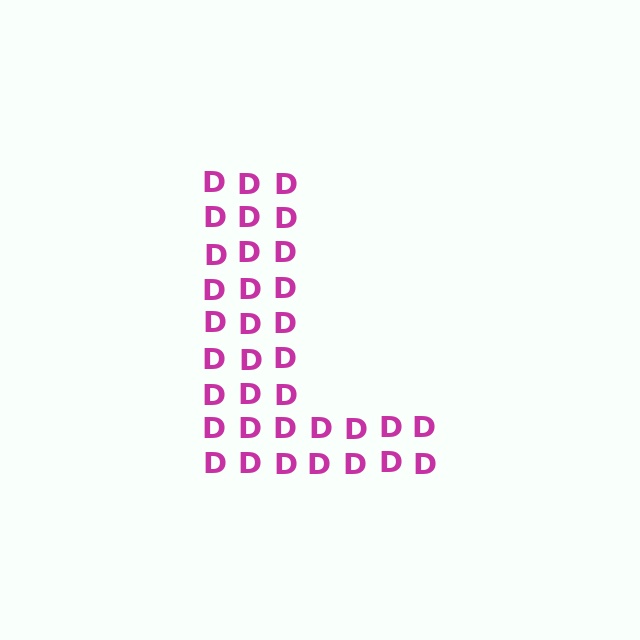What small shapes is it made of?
It is made of small letter D's.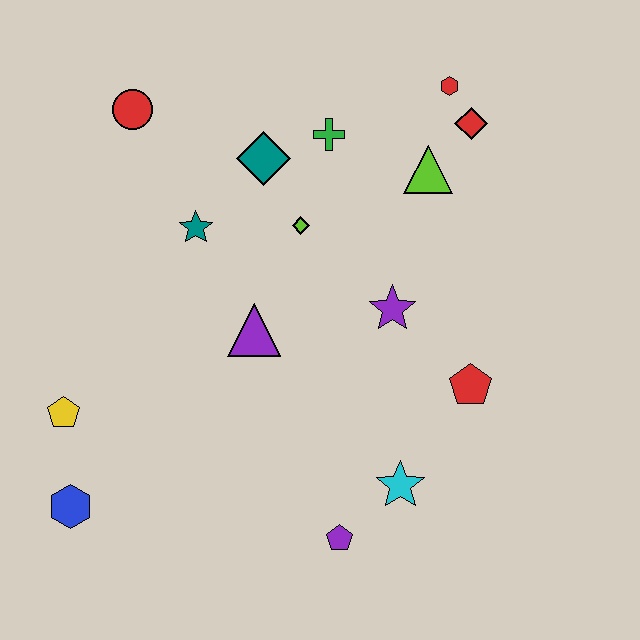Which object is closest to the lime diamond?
The teal diamond is closest to the lime diamond.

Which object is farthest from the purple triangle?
The red hexagon is farthest from the purple triangle.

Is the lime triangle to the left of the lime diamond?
No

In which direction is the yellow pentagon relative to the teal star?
The yellow pentagon is below the teal star.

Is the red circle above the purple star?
Yes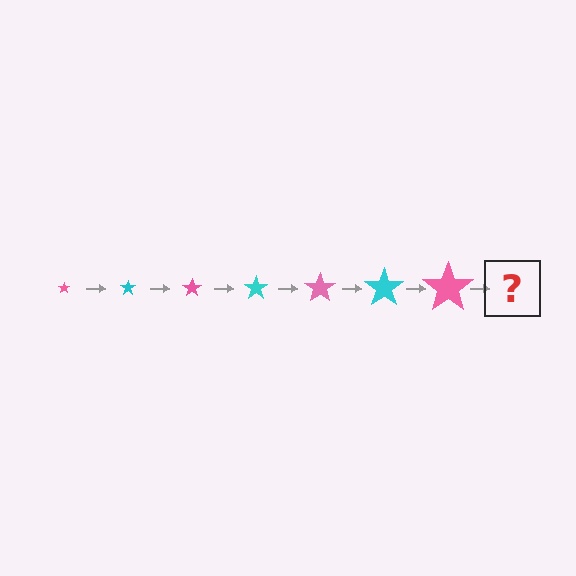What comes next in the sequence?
The next element should be a cyan star, larger than the previous one.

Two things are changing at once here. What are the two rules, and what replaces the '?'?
The two rules are that the star grows larger each step and the color cycles through pink and cyan. The '?' should be a cyan star, larger than the previous one.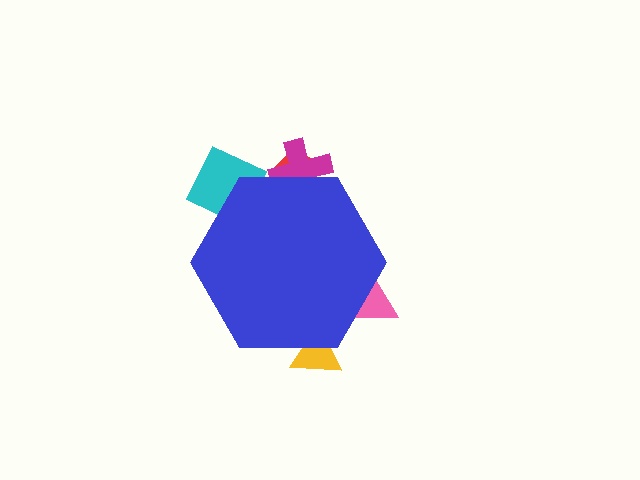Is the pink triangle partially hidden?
Yes, the pink triangle is partially hidden behind the blue hexagon.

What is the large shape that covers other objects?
A blue hexagon.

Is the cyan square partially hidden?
Yes, the cyan square is partially hidden behind the blue hexagon.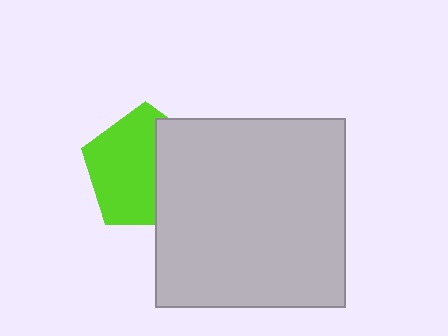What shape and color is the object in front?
The object in front is a light gray square.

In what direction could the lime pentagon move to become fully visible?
The lime pentagon could move left. That would shift it out from behind the light gray square entirely.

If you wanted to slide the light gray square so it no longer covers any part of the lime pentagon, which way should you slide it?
Slide it right — that is the most direct way to separate the two shapes.